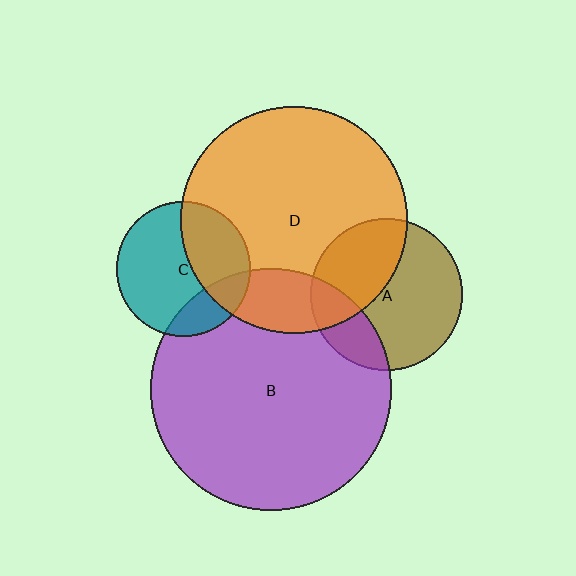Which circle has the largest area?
Circle B (purple).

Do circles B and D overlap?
Yes.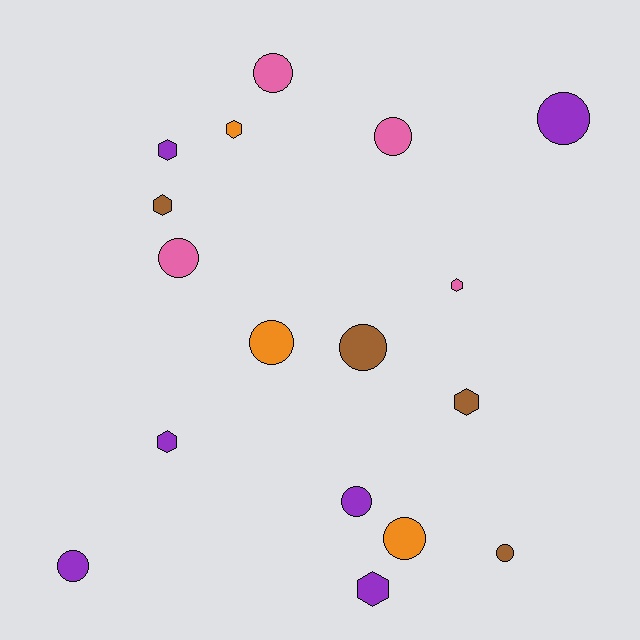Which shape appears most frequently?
Circle, with 10 objects.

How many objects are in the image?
There are 17 objects.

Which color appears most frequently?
Purple, with 6 objects.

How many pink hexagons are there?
There is 1 pink hexagon.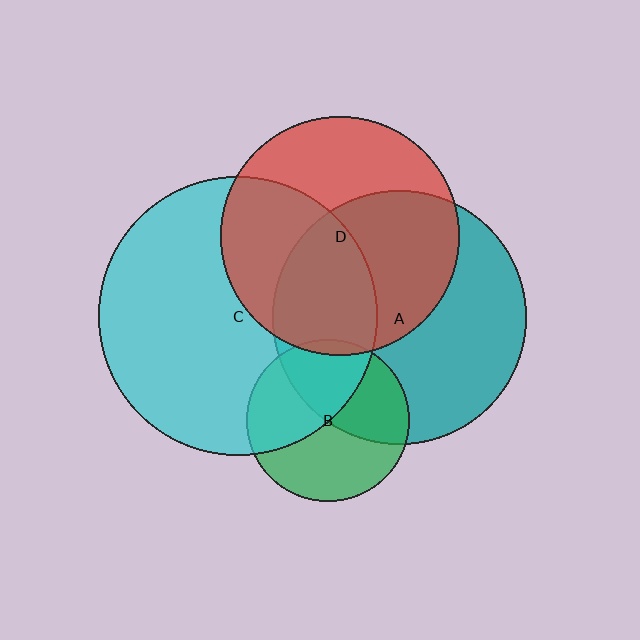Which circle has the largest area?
Circle C (cyan).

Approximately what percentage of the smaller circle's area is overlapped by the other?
Approximately 45%.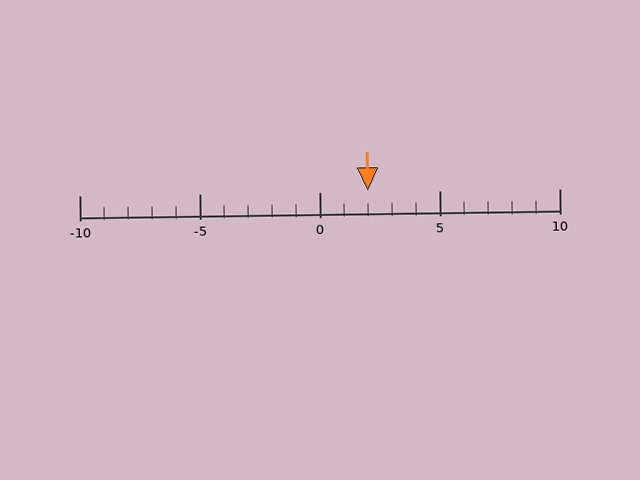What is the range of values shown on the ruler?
The ruler shows values from -10 to 10.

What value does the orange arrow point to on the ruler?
The orange arrow points to approximately 2.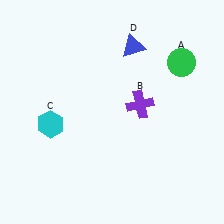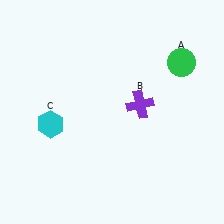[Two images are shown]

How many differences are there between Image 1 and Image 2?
There is 1 difference between the two images.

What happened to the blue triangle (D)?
The blue triangle (D) was removed in Image 2. It was in the top-right area of Image 1.